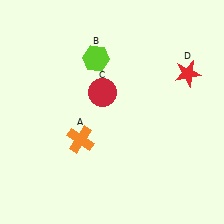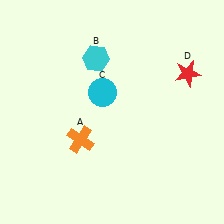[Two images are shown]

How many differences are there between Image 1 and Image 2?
There are 2 differences between the two images.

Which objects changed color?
B changed from lime to cyan. C changed from red to cyan.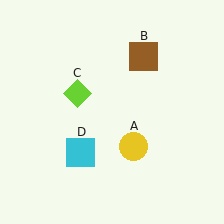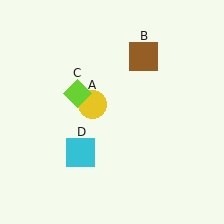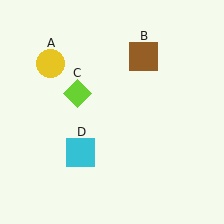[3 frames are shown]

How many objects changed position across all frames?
1 object changed position: yellow circle (object A).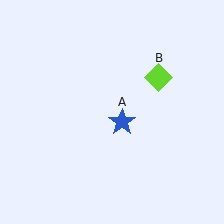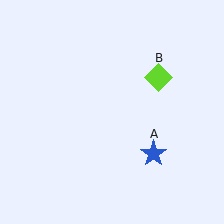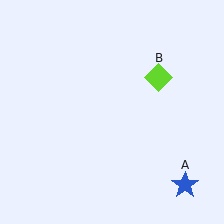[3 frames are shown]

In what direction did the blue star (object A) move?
The blue star (object A) moved down and to the right.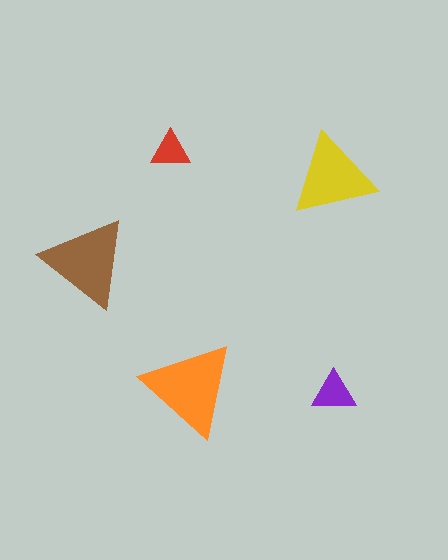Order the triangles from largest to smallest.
the orange one, the brown one, the yellow one, the purple one, the red one.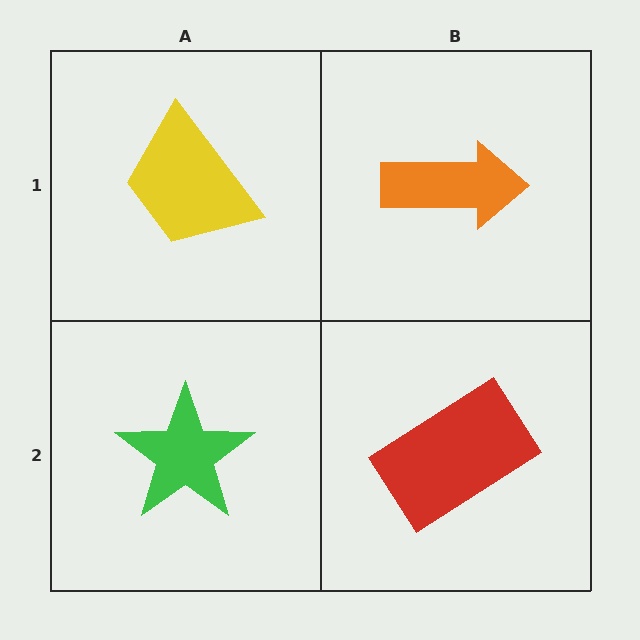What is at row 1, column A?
A yellow trapezoid.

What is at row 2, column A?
A green star.